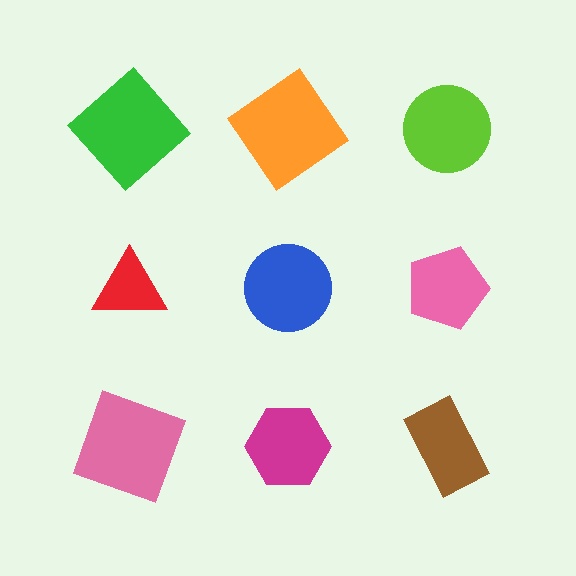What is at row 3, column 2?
A magenta hexagon.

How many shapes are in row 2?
3 shapes.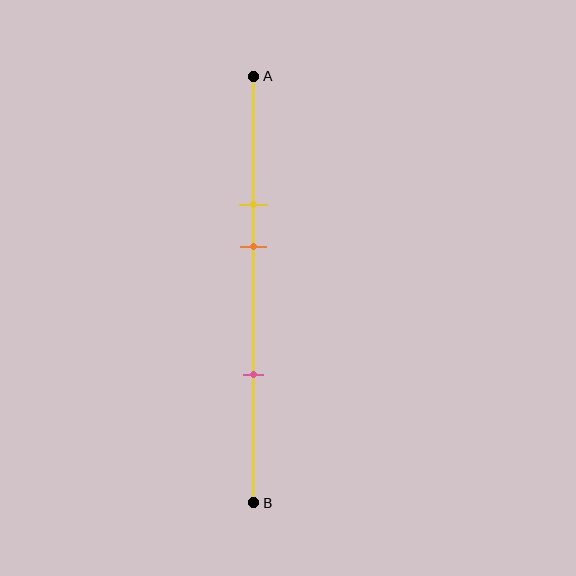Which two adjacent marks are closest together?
The yellow and orange marks are the closest adjacent pair.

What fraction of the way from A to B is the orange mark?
The orange mark is approximately 40% (0.4) of the way from A to B.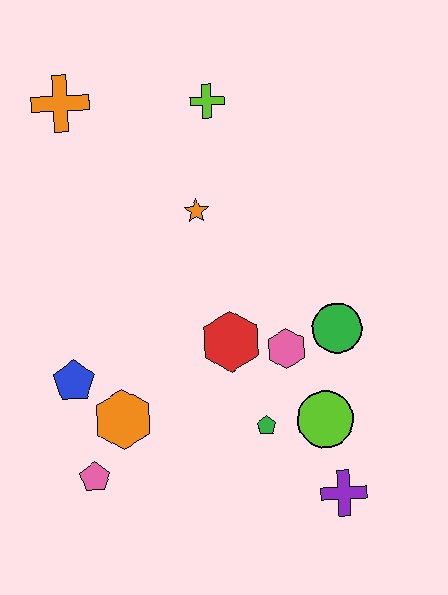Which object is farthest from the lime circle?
The orange cross is farthest from the lime circle.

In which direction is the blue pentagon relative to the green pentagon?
The blue pentagon is to the left of the green pentagon.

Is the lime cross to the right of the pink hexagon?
No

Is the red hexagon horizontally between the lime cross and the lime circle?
Yes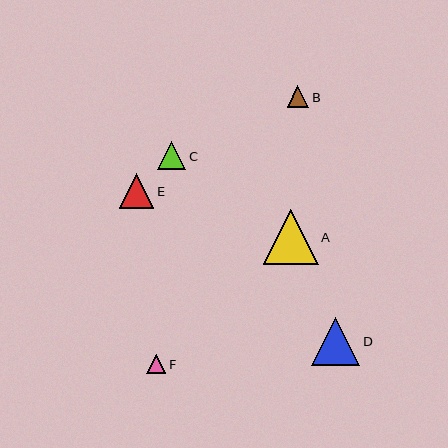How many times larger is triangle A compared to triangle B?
Triangle A is approximately 2.6 times the size of triangle B.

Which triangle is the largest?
Triangle A is the largest with a size of approximately 55 pixels.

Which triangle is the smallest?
Triangle F is the smallest with a size of approximately 19 pixels.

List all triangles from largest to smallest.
From largest to smallest: A, D, E, C, B, F.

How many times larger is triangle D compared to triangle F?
Triangle D is approximately 2.5 times the size of triangle F.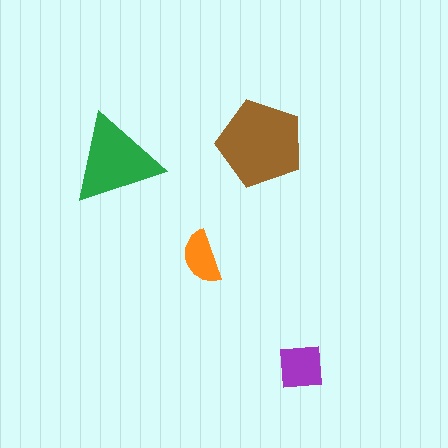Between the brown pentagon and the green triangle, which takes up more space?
The brown pentagon.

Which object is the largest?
The brown pentagon.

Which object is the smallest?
The orange semicircle.